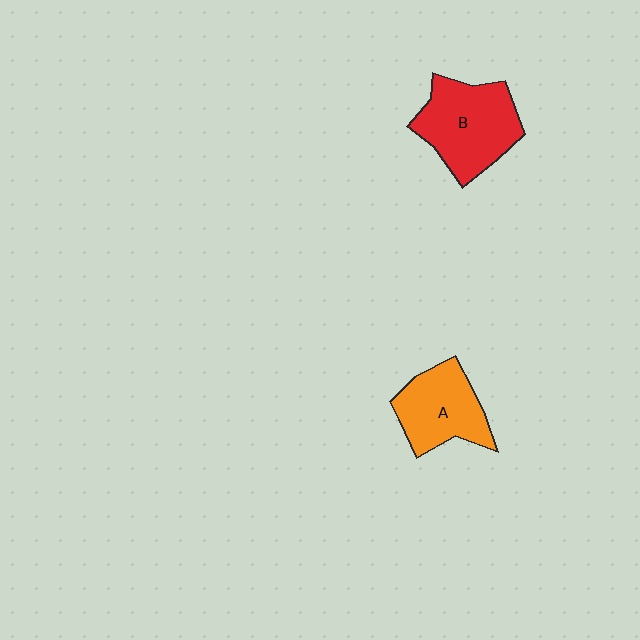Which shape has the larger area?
Shape B (red).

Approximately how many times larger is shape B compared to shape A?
Approximately 1.3 times.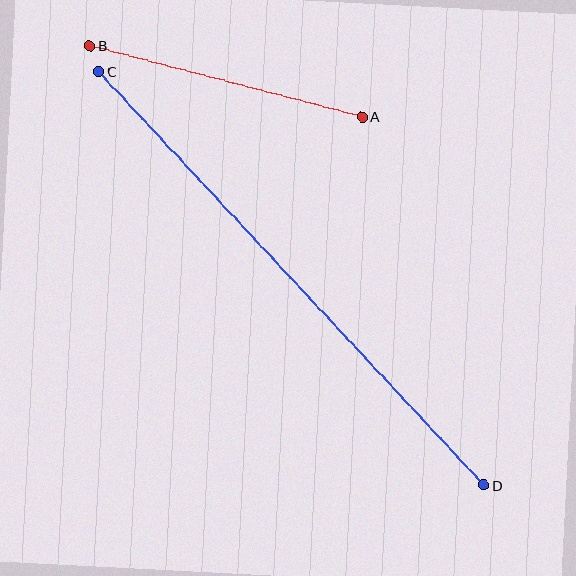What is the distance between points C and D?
The distance is approximately 565 pixels.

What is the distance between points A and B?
The distance is approximately 281 pixels.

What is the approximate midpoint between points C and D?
The midpoint is at approximately (291, 278) pixels.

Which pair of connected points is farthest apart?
Points C and D are farthest apart.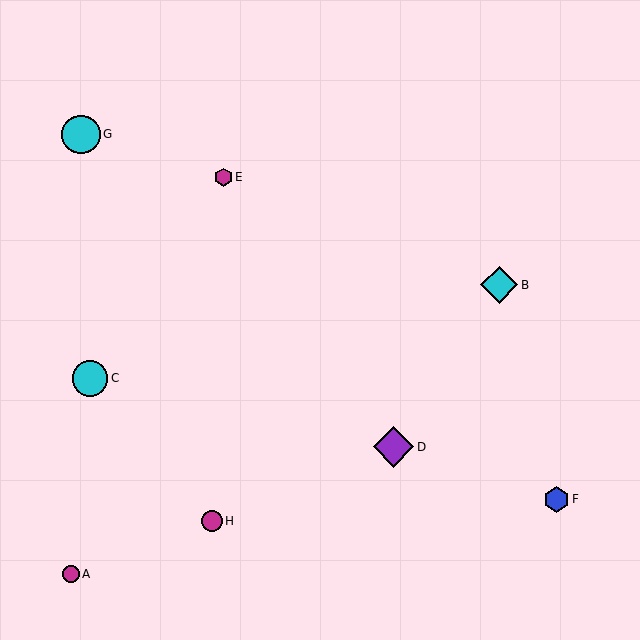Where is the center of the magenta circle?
The center of the magenta circle is at (71, 574).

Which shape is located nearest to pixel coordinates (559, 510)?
The blue hexagon (labeled F) at (556, 499) is nearest to that location.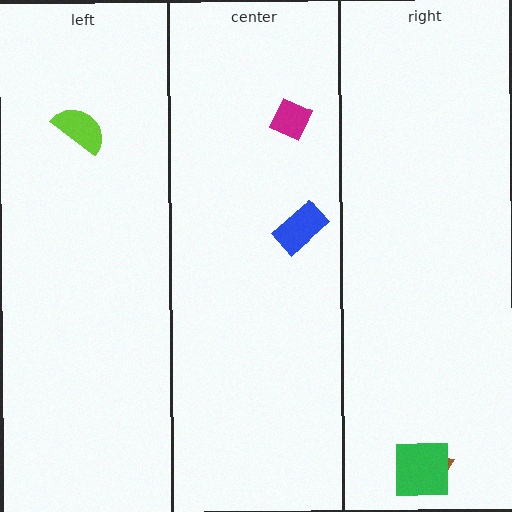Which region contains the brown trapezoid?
The right region.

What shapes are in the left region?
The lime semicircle.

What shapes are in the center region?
The magenta diamond, the blue rectangle.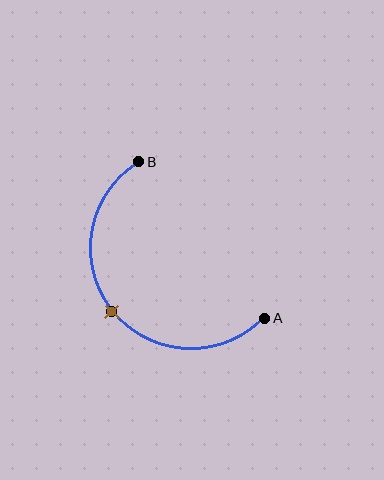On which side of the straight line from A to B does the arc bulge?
The arc bulges below and to the left of the straight line connecting A and B.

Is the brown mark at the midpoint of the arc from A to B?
Yes. The brown mark lies on the arc at equal arc-length from both A and B — it is the arc midpoint.